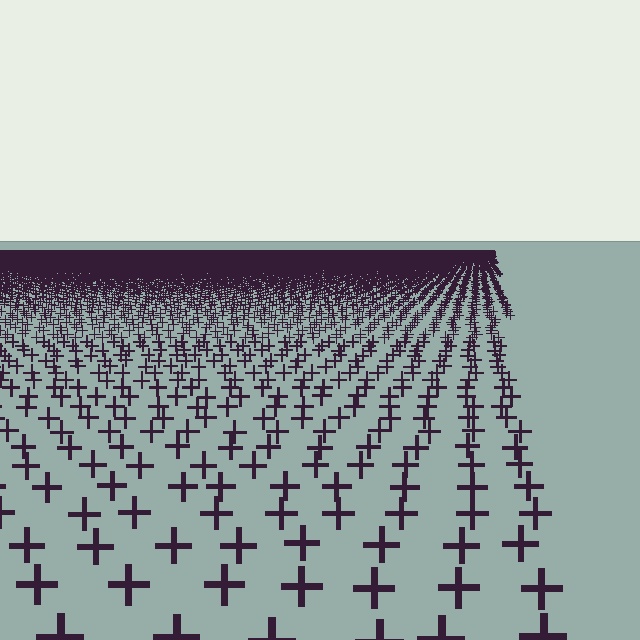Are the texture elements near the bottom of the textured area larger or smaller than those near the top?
Larger. Near the bottom, elements are closer to the viewer and appear at a bigger on-screen size.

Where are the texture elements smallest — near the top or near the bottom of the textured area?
Near the top.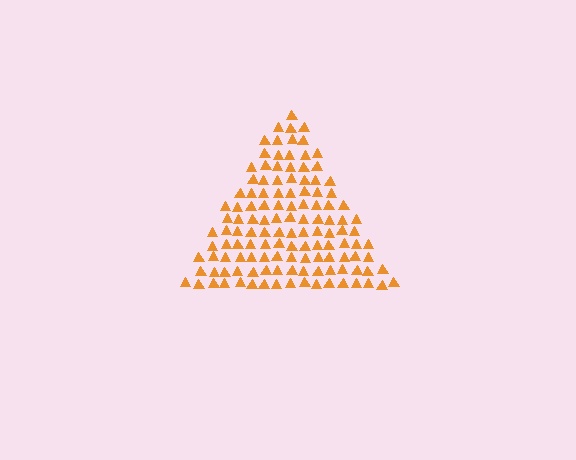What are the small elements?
The small elements are triangles.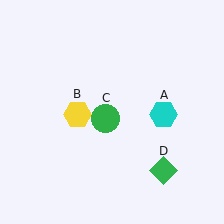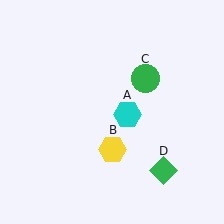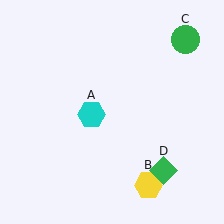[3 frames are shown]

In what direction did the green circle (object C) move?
The green circle (object C) moved up and to the right.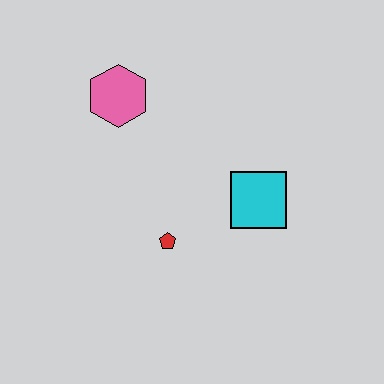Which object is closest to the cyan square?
The red pentagon is closest to the cyan square.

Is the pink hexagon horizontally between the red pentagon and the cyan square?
No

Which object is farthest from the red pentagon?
The pink hexagon is farthest from the red pentagon.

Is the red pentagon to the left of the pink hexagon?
No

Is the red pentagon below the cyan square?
Yes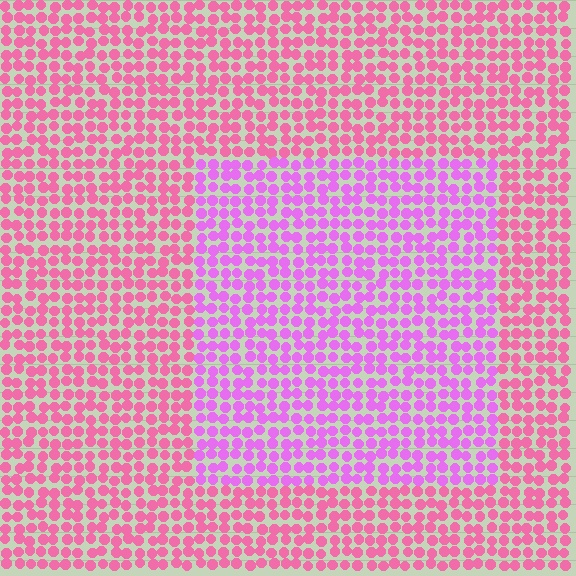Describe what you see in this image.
The image is filled with small pink elements in a uniform arrangement. A rectangle-shaped region is visible where the elements are tinted to a slightly different hue, forming a subtle color boundary.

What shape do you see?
I see a rectangle.